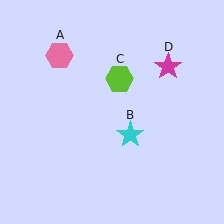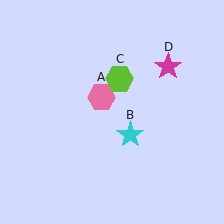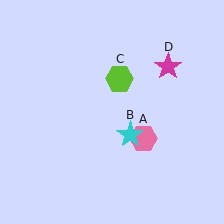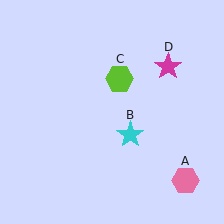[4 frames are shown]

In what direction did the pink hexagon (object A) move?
The pink hexagon (object A) moved down and to the right.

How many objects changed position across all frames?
1 object changed position: pink hexagon (object A).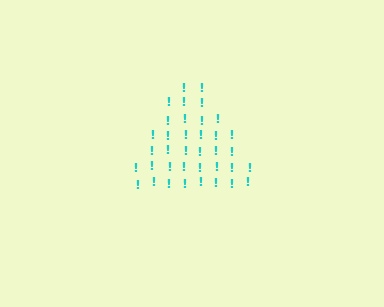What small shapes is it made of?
It is made of small exclamation marks.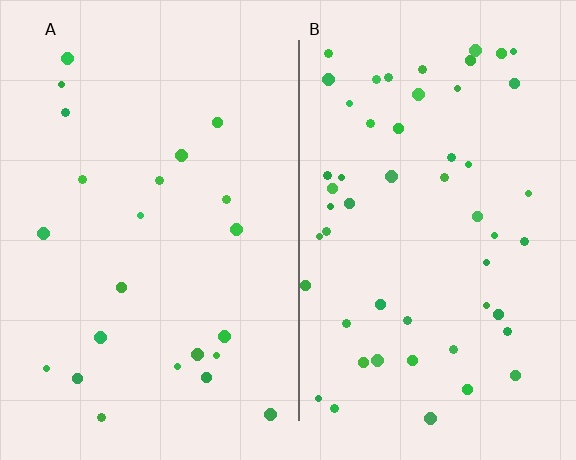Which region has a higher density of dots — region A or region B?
B (the right).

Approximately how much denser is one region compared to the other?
Approximately 2.3× — region B over region A.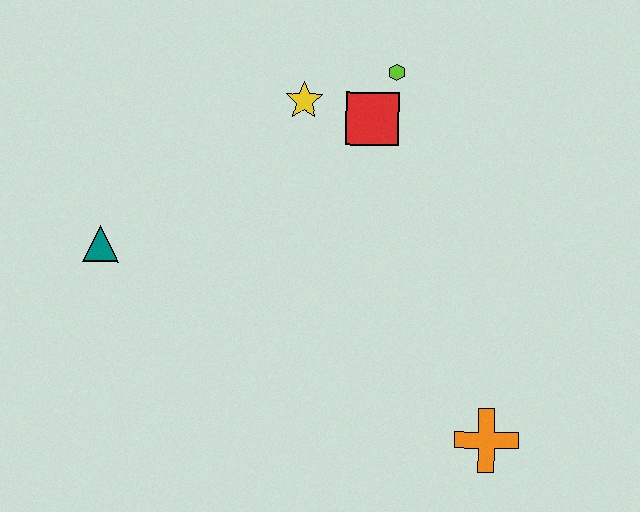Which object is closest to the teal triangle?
The yellow star is closest to the teal triangle.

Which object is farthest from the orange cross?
The teal triangle is farthest from the orange cross.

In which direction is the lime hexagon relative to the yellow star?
The lime hexagon is to the right of the yellow star.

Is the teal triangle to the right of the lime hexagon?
No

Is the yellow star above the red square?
Yes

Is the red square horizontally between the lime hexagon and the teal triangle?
Yes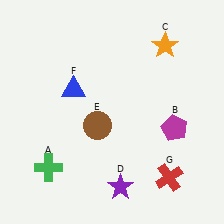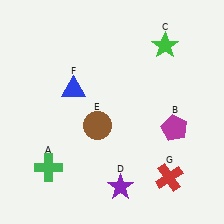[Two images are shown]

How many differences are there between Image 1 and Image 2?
There is 1 difference between the two images.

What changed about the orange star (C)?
In Image 1, C is orange. In Image 2, it changed to green.